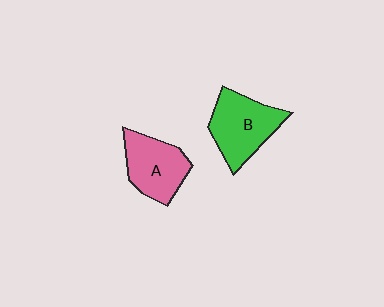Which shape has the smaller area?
Shape A (pink).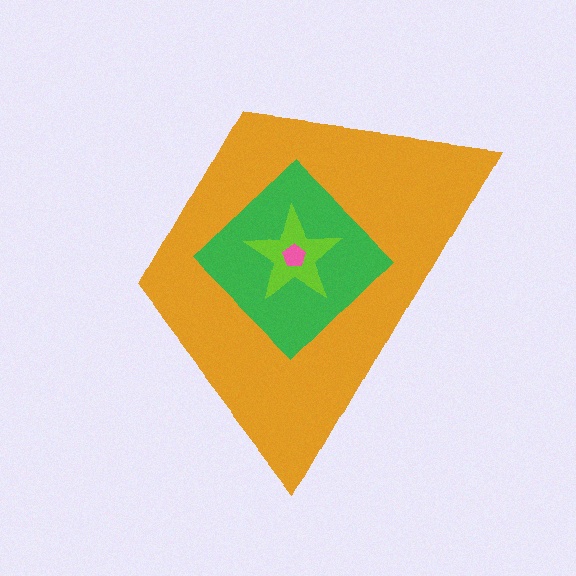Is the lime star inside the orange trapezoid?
Yes.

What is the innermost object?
The pink pentagon.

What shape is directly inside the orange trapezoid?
The green diamond.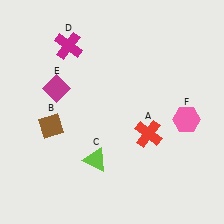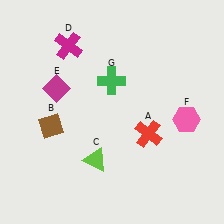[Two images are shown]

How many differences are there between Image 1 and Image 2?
There is 1 difference between the two images.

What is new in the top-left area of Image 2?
A green cross (G) was added in the top-left area of Image 2.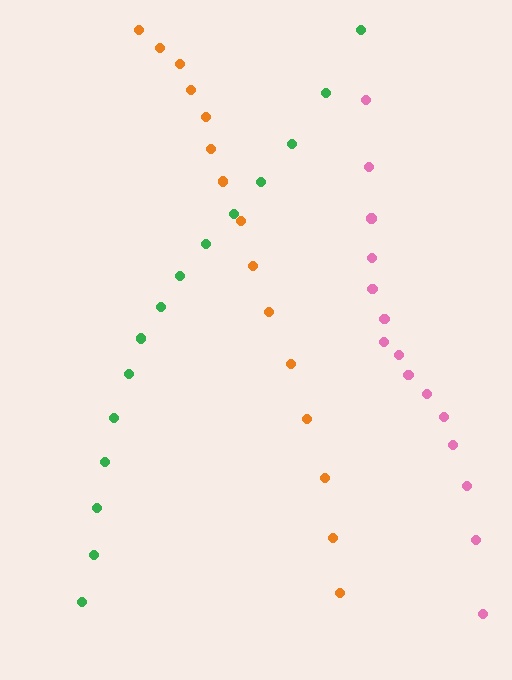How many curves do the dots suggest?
There are 3 distinct paths.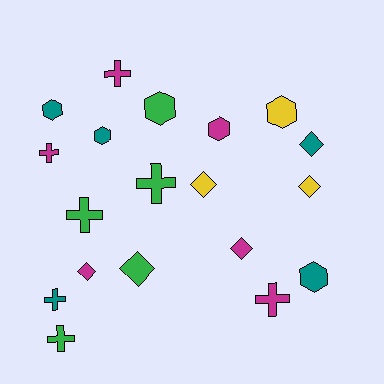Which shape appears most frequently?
Cross, with 7 objects.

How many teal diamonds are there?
There is 1 teal diamond.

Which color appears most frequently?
Magenta, with 6 objects.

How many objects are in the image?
There are 19 objects.